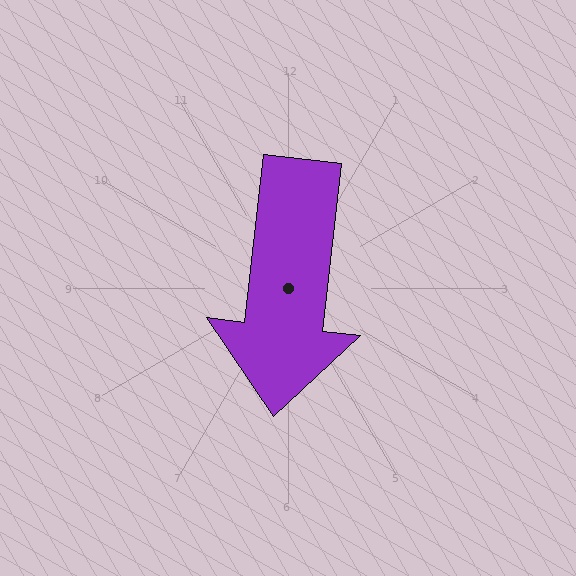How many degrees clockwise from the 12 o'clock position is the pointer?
Approximately 186 degrees.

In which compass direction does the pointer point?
South.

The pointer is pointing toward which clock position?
Roughly 6 o'clock.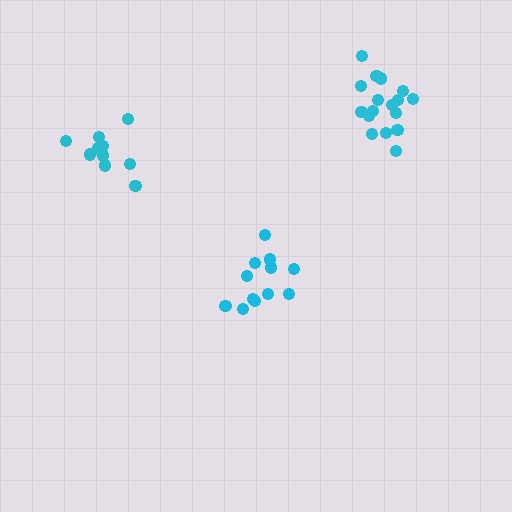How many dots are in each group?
Group 1: 11 dots, Group 2: 12 dots, Group 3: 17 dots (40 total).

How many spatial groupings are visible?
There are 3 spatial groupings.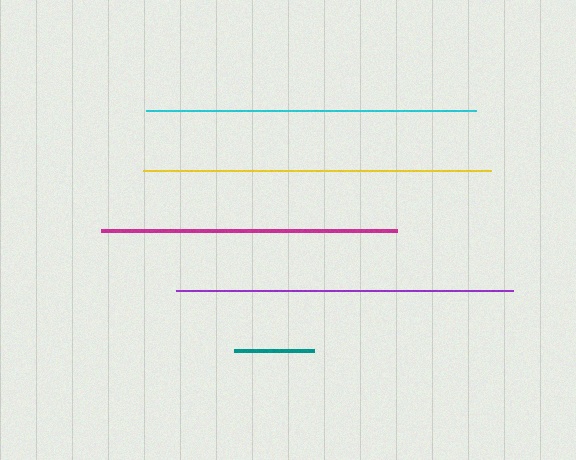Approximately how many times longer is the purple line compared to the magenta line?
The purple line is approximately 1.1 times the length of the magenta line.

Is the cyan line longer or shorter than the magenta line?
The cyan line is longer than the magenta line.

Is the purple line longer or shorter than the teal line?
The purple line is longer than the teal line.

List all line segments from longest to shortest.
From longest to shortest: yellow, purple, cyan, magenta, teal.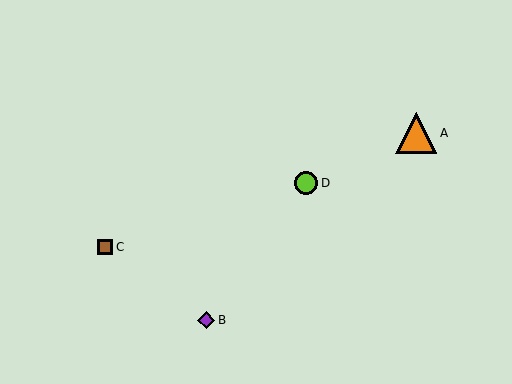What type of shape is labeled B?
Shape B is a purple diamond.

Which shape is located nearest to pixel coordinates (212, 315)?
The purple diamond (labeled B) at (206, 320) is nearest to that location.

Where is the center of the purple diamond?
The center of the purple diamond is at (206, 320).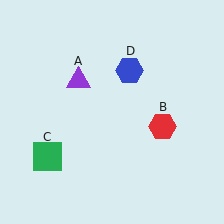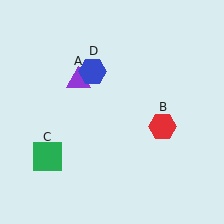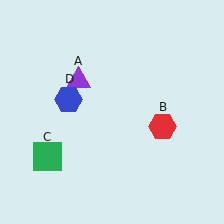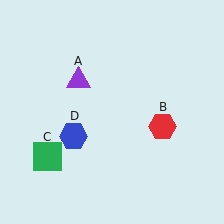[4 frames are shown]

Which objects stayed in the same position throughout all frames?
Purple triangle (object A) and red hexagon (object B) and green square (object C) remained stationary.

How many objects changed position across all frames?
1 object changed position: blue hexagon (object D).